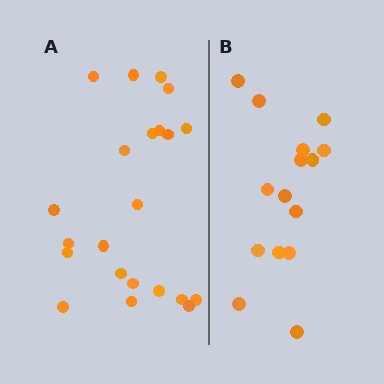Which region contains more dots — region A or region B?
Region A (the left region) has more dots.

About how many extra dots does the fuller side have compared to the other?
Region A has roughly 8 or so more dots than region B.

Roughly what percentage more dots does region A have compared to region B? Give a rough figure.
About 45% more.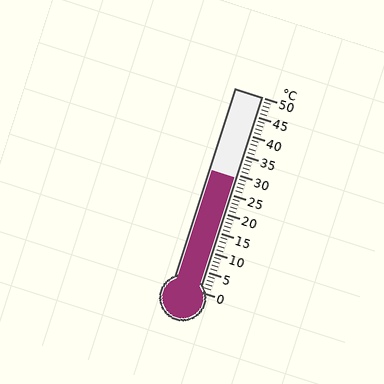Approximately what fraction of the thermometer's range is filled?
The thermometer is filled to approximately 60% of its range.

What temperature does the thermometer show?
The thermometer shows approximately 29°C.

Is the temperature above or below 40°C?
The temperature is below 40°C.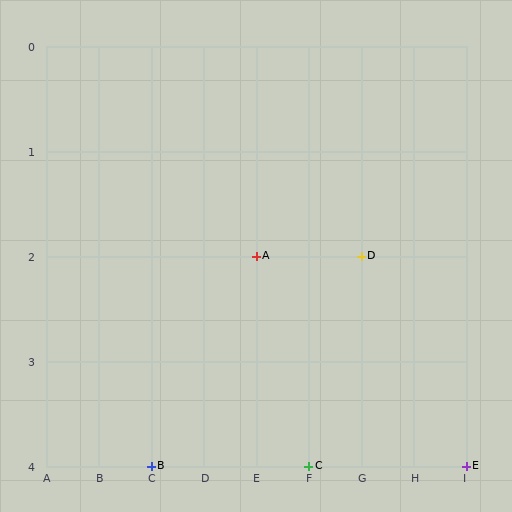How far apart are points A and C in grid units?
Points A and C are 1 column and 2 rows apart (about 2.2 grid units diagonally).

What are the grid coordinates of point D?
Point D is at grid coordinates (G, 2).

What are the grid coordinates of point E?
Point E is at grid coordinates (I, 4).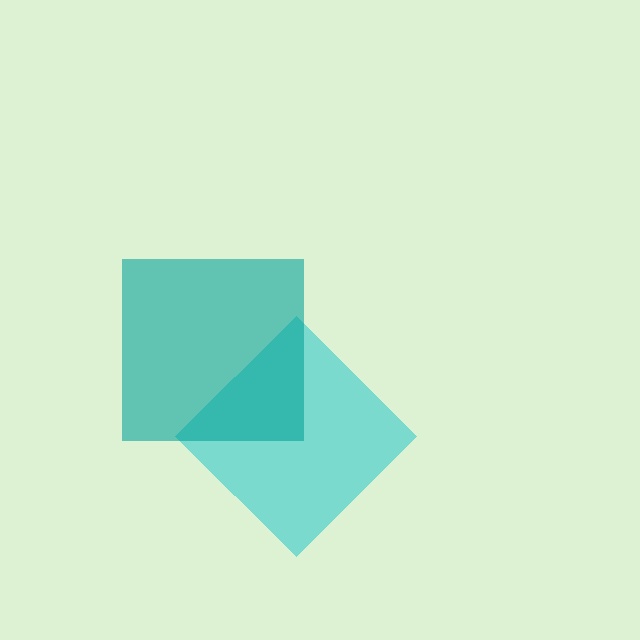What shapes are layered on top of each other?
The layered shapes are: a cyan diamond, a teal square.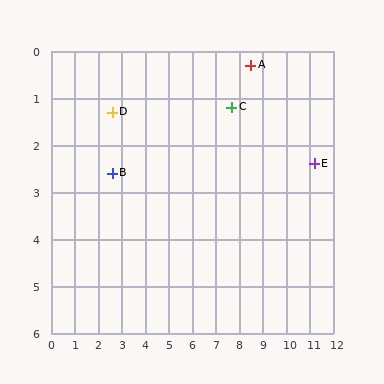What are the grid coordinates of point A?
Point A is at approximately (8.5, 0.3).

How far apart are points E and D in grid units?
Points E and D are about 8.7 grid units apart.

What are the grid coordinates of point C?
Point C is at approximately (7.7, 1.2).